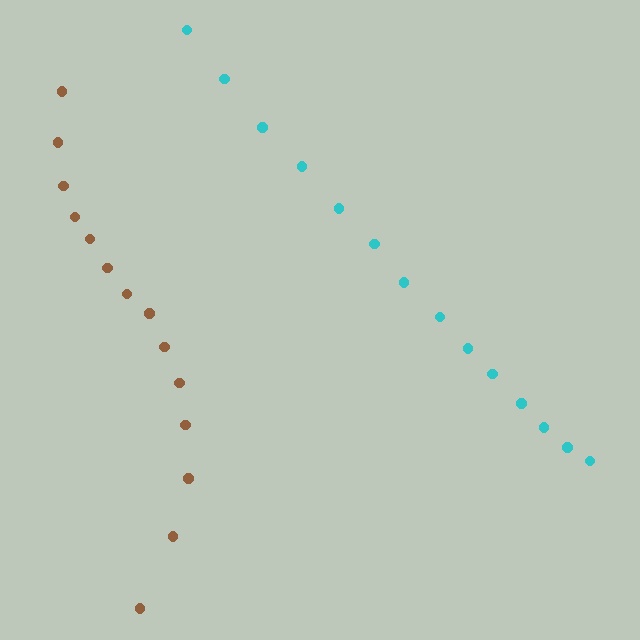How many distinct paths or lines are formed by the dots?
There are 2 distinct paths.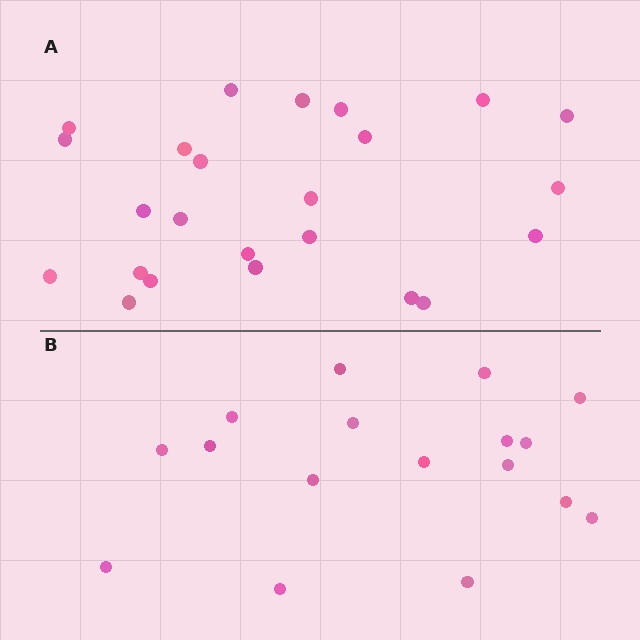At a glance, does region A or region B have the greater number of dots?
Region A (the top region) has more dots.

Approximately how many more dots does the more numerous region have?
Region A has roughly 8 or so more dots than region B.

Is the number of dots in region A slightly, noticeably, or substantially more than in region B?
Region A has noticeably more, but not dramatically so. The ratio is roughly 1.4 to 1.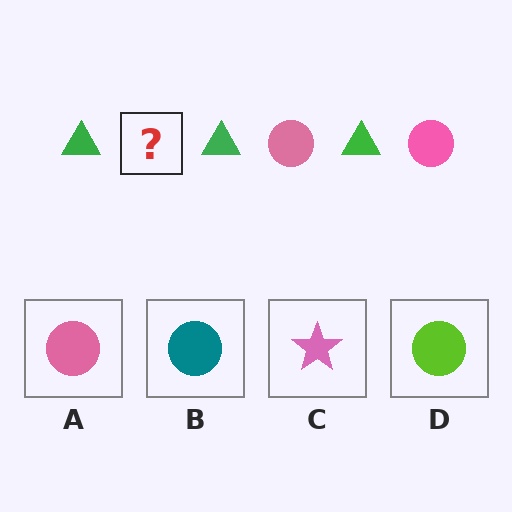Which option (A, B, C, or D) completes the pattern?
A.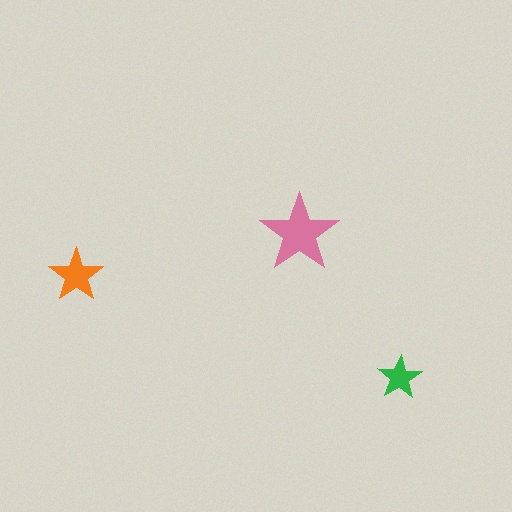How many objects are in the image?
There are 3 objects in the image.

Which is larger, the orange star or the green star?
The orange one.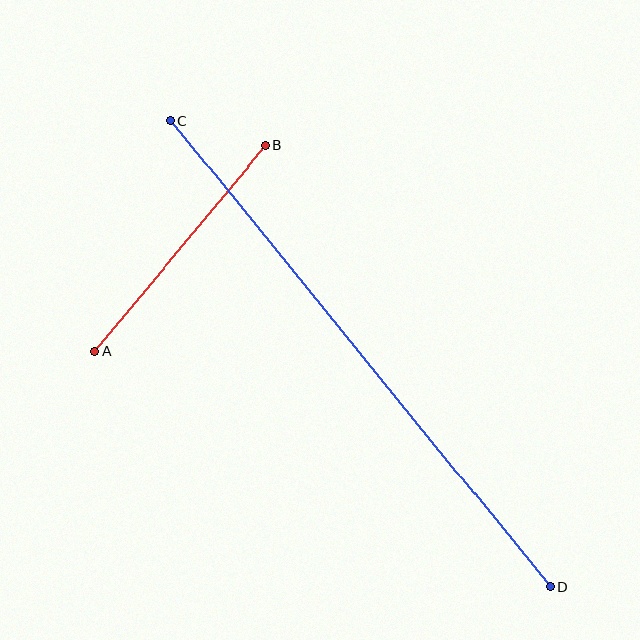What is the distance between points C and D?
The distance is approximately 601 pixels.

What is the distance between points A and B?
The distance is approximately 267 pixels.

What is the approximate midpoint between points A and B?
The midpoint is at approximately (180, 248) pixels.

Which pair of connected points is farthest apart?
Points C and D are farthest apart.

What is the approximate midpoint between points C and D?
The midpoint is at approximately (360, 354) pixels.